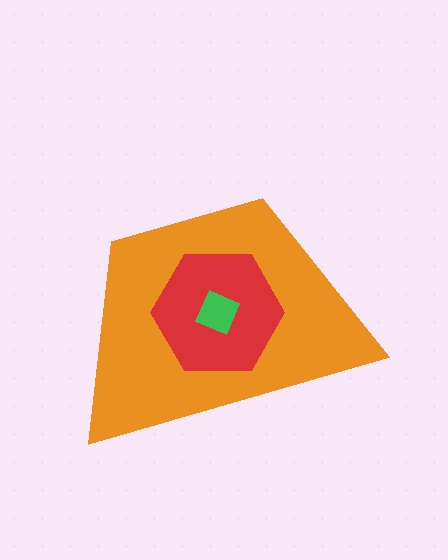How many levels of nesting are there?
3.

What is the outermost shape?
The orange trapezoid.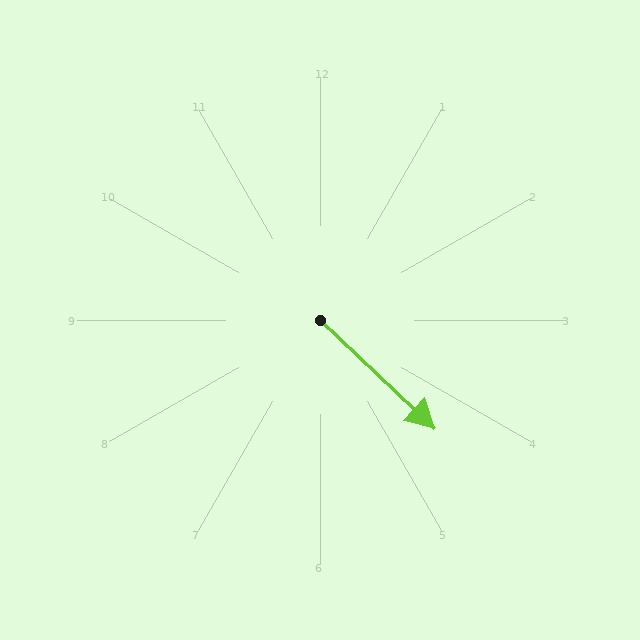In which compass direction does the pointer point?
Southeast.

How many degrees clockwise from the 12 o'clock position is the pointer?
Approximately 133 degrees.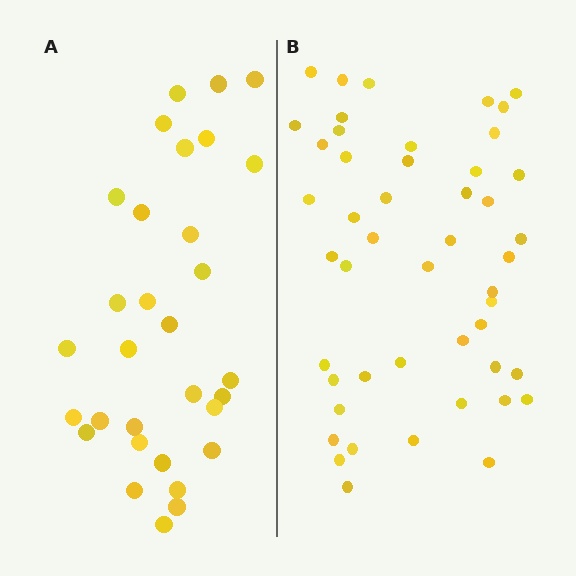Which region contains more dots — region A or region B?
Region B (the right region) has more dots.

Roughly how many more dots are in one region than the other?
Region B has approximately 15 more dots than region A.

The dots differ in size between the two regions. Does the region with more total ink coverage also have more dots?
No. Region A has more total ink coverage because its dots are larger, but region B actually contains more individual dots. Total area can be misleading — the number of items is what matters here.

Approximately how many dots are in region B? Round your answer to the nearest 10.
About 50 dots. (The exact count is 48, which rounds to 50.)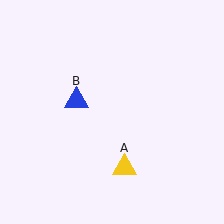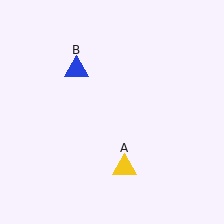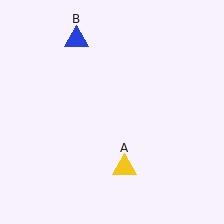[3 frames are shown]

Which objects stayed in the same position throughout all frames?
Yellow triangle (object A) remained stationary.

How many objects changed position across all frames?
1 object changed position: blue triangle (object B).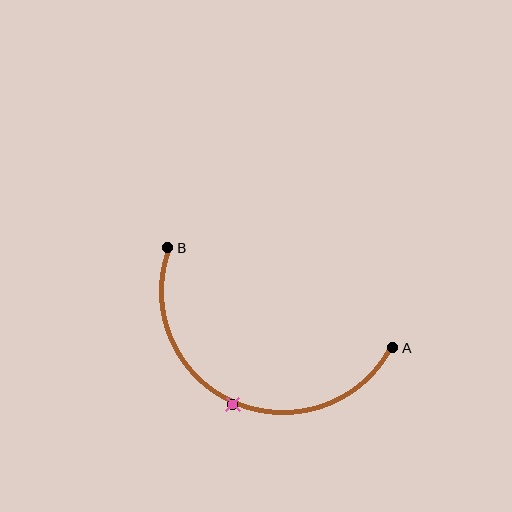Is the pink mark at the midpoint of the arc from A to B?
Yes. The pink mark lies on the arc at equal arc-length from both A and B — it is the arc midpoint.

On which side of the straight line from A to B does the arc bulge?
The arc bulges below the straight line connecting A and B.